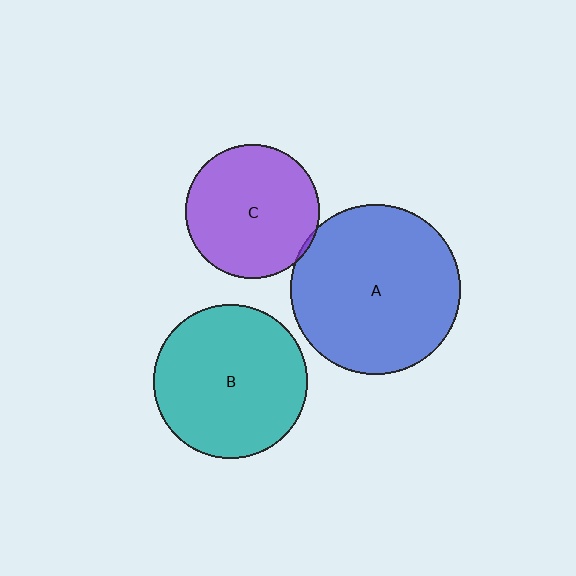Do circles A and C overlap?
Yes.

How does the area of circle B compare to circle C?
Approximately 1.3 times.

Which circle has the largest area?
Circle A (blue).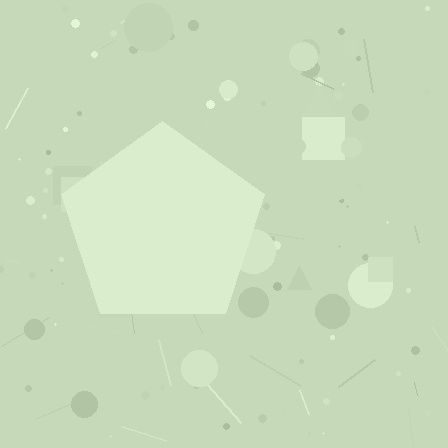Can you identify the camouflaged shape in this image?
The camouflaged shape is a pentagon.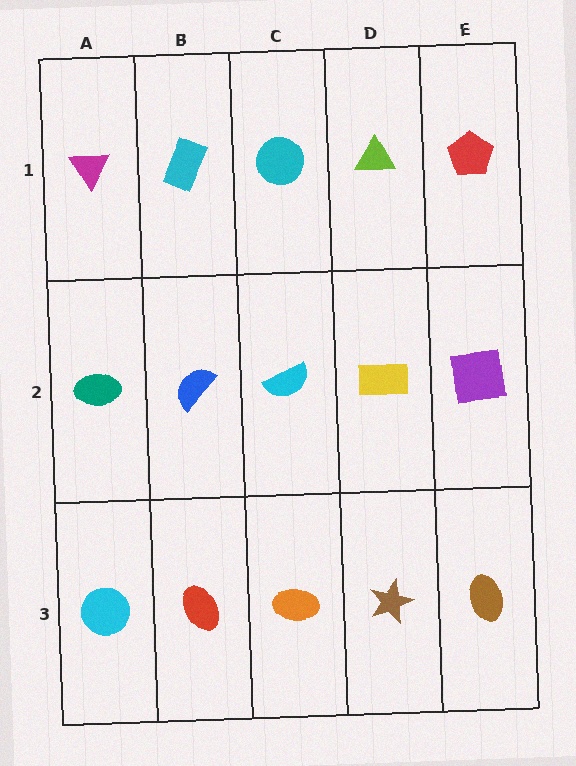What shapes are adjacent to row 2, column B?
A cyan rectangle (row 1, column B), a red ellipse (row 3, column B), a teal ellipse (row 2, column A), a cyan semicircle (row 2, column C).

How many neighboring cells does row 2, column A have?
3.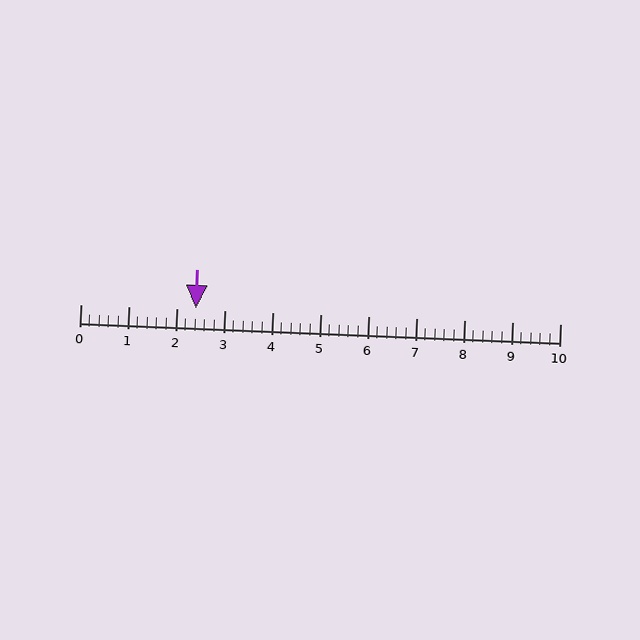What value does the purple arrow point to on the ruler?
The purple arrow points to approximately 2.4.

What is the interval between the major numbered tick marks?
The major tick marks are spaced 1 units apart.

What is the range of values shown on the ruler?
The ruler shows values from 0 to 10.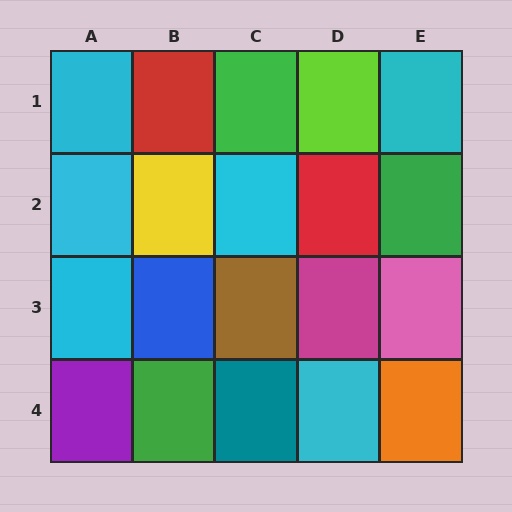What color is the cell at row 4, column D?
Cyan.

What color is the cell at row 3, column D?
Magenta.